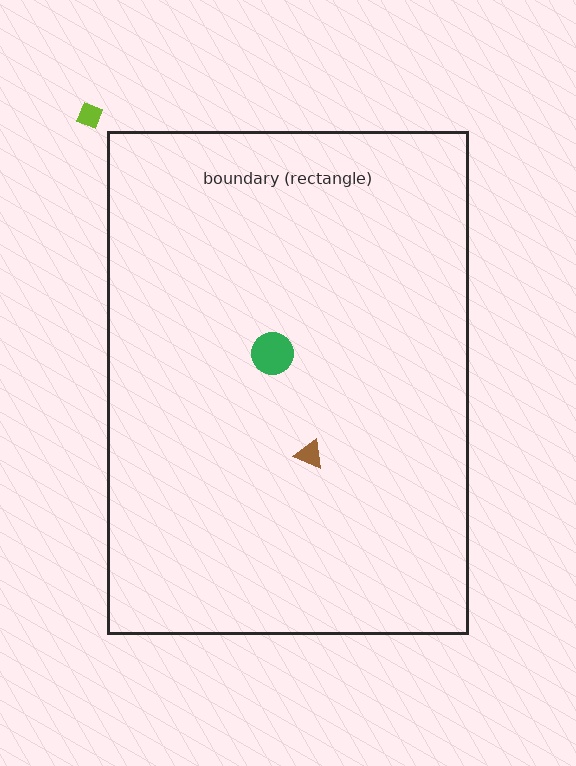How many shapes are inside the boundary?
2 inside, 1 outside.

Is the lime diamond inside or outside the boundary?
Outside.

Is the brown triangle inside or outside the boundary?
Inside.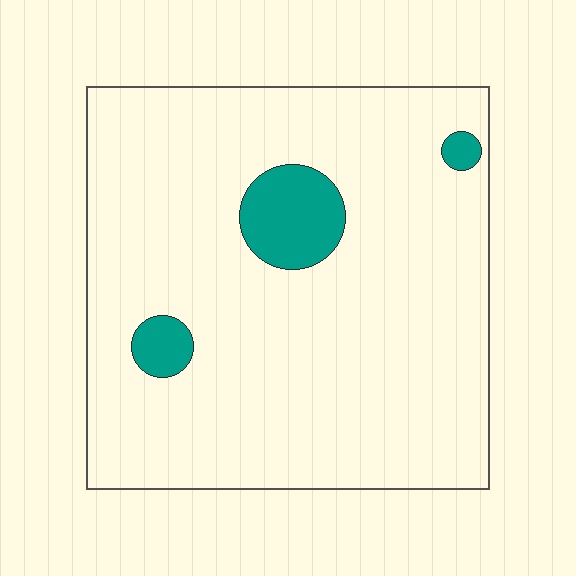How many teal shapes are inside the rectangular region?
3.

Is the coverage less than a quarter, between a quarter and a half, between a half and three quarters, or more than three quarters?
Less than a quarter.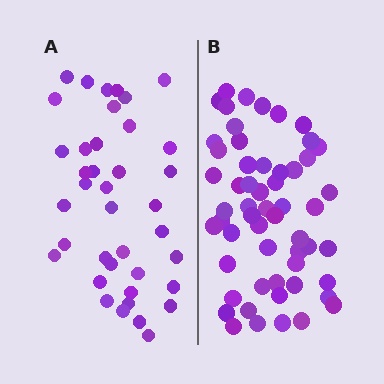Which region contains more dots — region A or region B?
Region B (the right region) has more dots.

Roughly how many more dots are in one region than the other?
Region B has approximately 15 more dots than region A.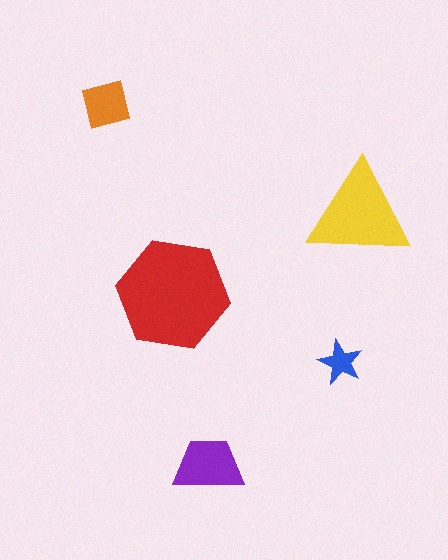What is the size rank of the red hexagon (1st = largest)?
1st.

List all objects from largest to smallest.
The red hexagon, the yellow triangle, the purple trapezoid, the orange square, the blue star.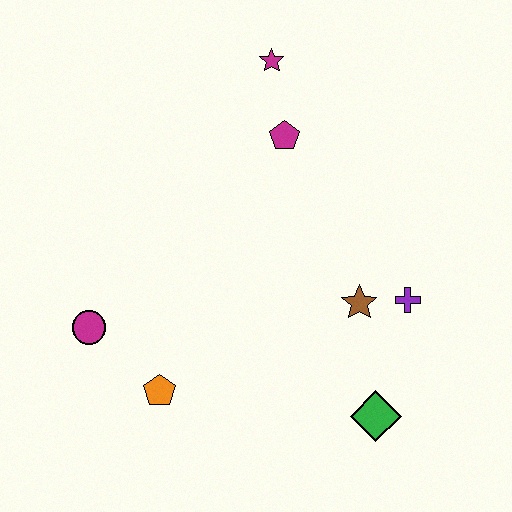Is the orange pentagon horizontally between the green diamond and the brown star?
No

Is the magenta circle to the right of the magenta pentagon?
No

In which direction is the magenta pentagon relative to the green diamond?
The magenta pentagon is above the green diamond.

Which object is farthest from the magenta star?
The green diamond is farthest from the magenta star.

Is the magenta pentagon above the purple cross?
Yes